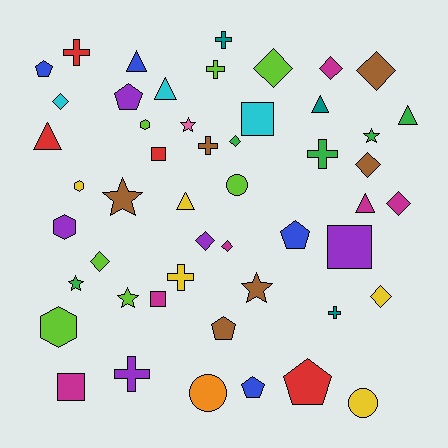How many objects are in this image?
There are 50 objects.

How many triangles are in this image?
There are 7 triangles.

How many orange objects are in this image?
There is 1 orange object.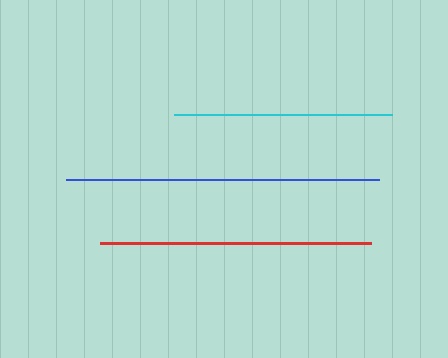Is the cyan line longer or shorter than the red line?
The red line is longer than the cyan line.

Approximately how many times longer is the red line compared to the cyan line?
The red line is approximately 1.2 times the length of the cyan line.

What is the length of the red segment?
The red segment is approximately 271 pixels long.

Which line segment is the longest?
The blue line is the longest at approximately 313 pixels.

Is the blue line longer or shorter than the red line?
The blue line is longer than the red line.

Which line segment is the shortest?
The cyan line is the shortest at approximately 218 pixels.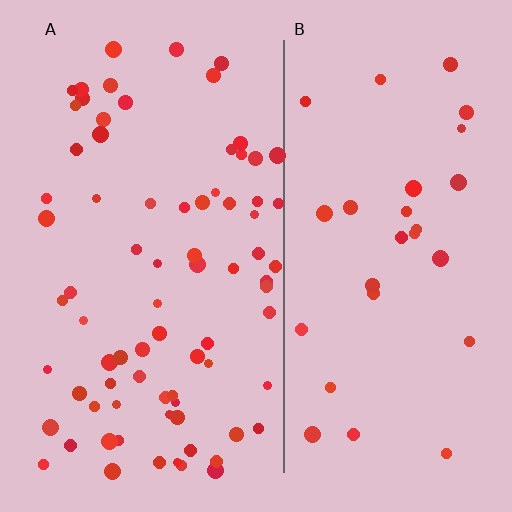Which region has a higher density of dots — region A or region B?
A (the left).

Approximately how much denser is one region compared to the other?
Approximately 2.6× — region A over region B.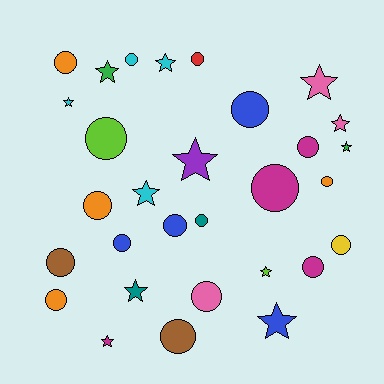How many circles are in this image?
There are 18 circles.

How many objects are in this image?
There are 30 objects.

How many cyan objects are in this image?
There are 4 cyan objects.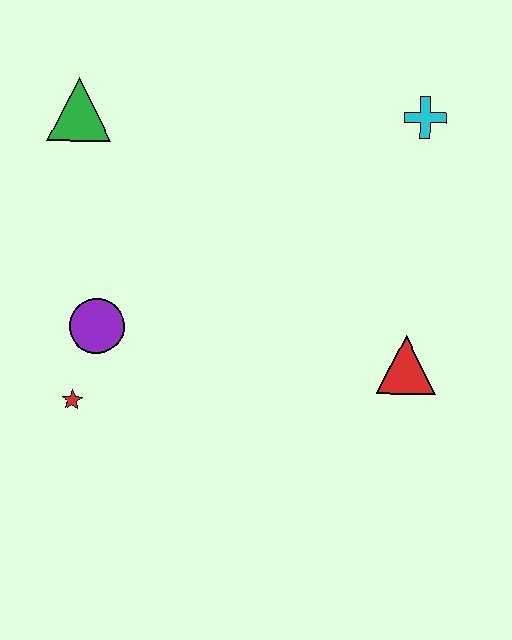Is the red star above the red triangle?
No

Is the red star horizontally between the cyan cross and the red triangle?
No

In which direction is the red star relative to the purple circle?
The red star is below the purple circle.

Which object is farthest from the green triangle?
The red triangle is farthest from the green triangle.